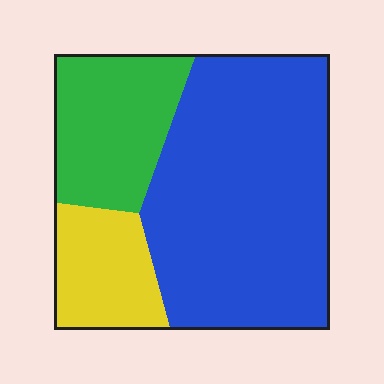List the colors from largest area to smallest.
From largest to smallest: blue, green, yellow.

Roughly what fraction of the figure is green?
Green covers 23% of the figure.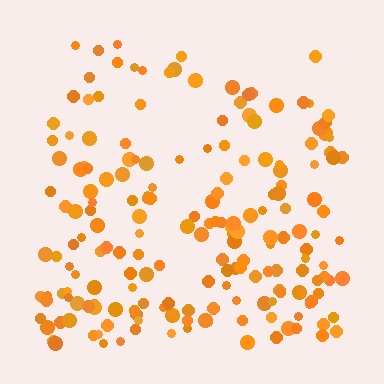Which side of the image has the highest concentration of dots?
The bottom.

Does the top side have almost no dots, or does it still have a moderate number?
Still a moderate number, just noticeably fewer than the bottom.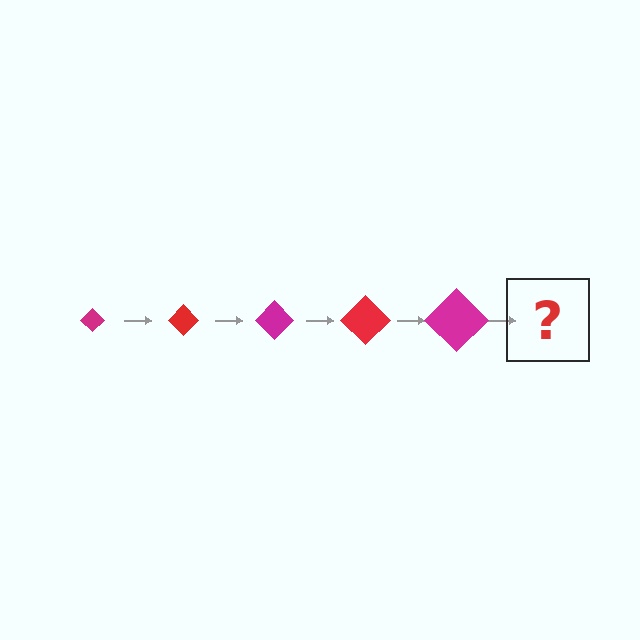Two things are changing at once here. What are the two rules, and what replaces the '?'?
The two rules are that the diamond grows larger each step and the color cycles through magenta and red. The '?' should be a red diamond, larger than the previous one.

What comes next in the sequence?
The next element should be a red diamond, larger than the previous one.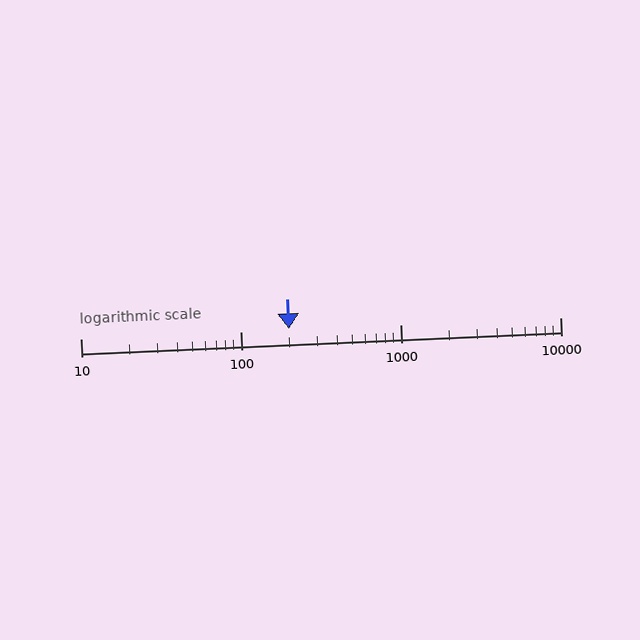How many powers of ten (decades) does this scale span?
The scale spans 3 decades, from 10 to 10000.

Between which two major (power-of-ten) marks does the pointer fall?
The pointer is between 100 and 1000.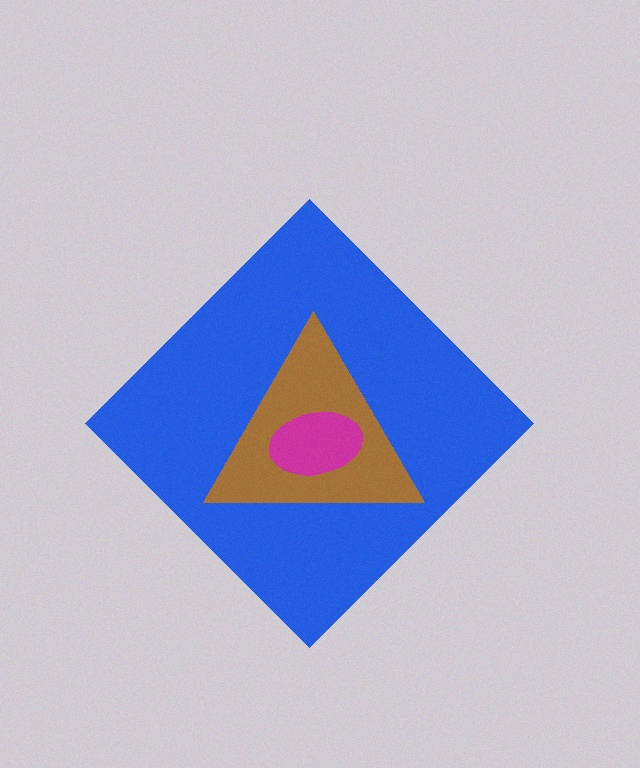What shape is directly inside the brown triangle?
The magenta ellipse.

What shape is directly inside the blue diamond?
The brown triangle.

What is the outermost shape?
The blue diamond.